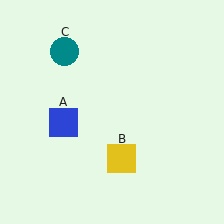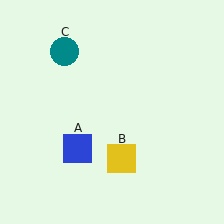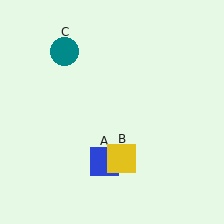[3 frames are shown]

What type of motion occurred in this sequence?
The blue square (object A) rotated counterclockwise around the center of the scene.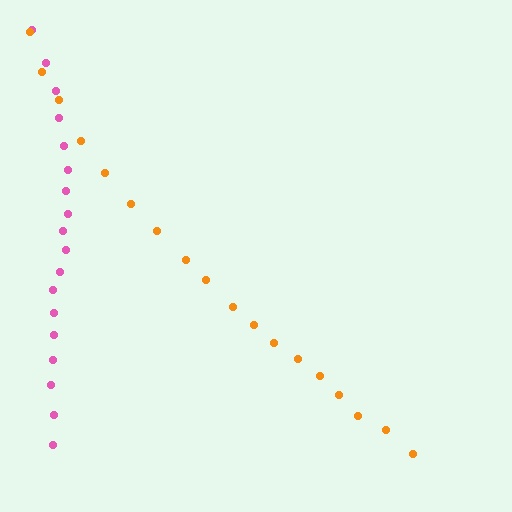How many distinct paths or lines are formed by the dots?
There are 2 distinct paths.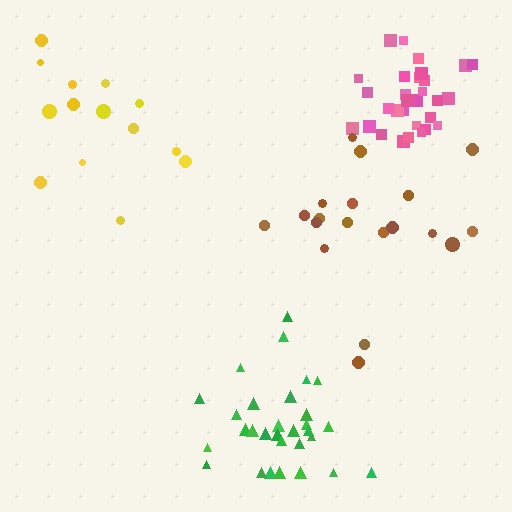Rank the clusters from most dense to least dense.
pink, green, yellow, brown.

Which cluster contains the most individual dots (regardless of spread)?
Pink (31).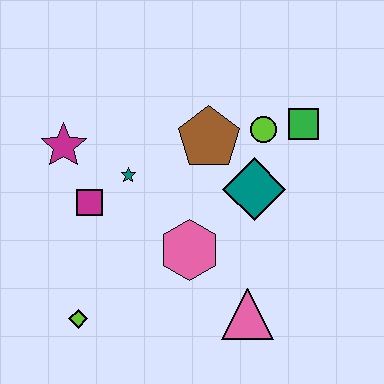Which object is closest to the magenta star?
The magenta square is closest to the magenta star.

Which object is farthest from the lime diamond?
The green square is farthest from the lime diamond.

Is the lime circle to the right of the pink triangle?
Yes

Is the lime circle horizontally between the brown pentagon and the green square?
Yes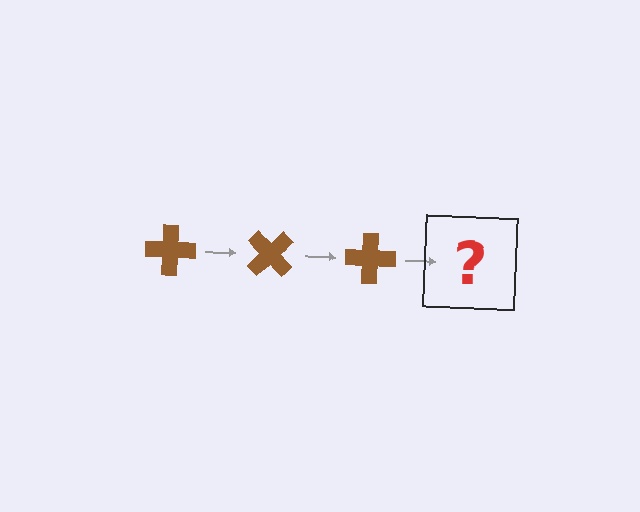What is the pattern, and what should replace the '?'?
The pattern is that the cross rotates 45 degrees each step. The '?' should be a brown cross rotated 135 degrees.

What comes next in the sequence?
The next element should be a brown cross rotated 135 degrees.